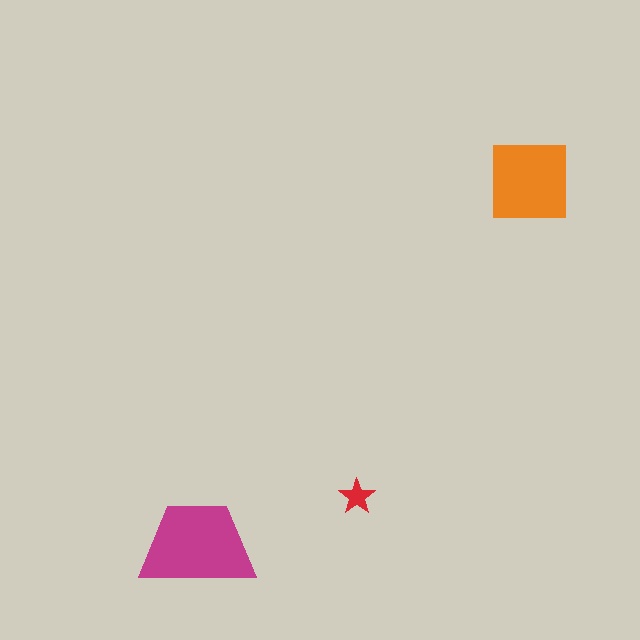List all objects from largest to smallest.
The magenta trapezoid, the orange square, the red star.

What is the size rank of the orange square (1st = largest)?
2nd.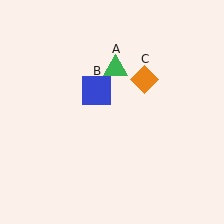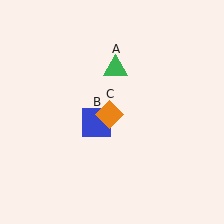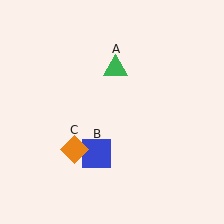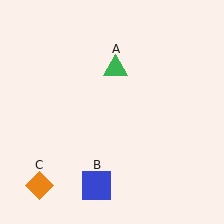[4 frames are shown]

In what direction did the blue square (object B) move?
The blue square (object B) moved down.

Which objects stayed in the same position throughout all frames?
Green triangle (object A) remained stationary.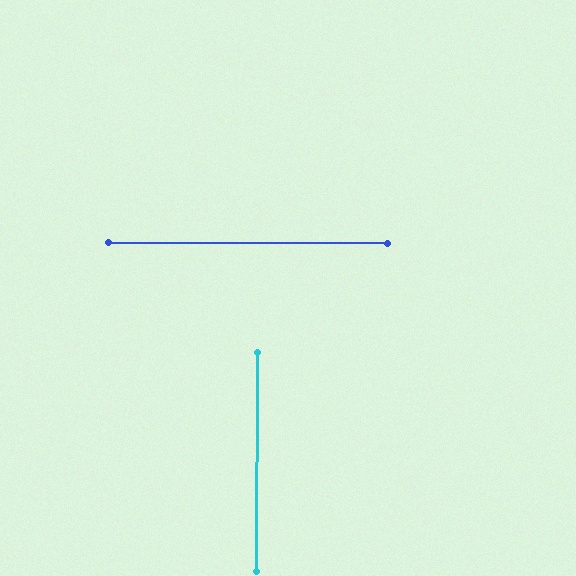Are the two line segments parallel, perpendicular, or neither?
Perpendicular — they meet at approximately 90°.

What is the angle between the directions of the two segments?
Approximately 90 degrees.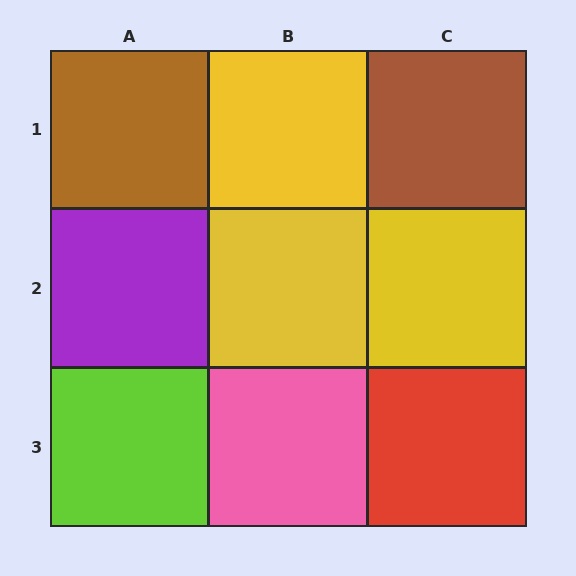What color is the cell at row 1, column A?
Brown.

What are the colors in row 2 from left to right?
Purple, yellow, yellow.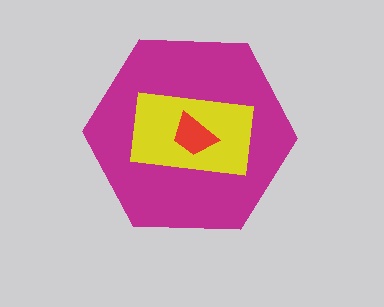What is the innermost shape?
The red trapezoid.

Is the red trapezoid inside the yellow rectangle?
Yes.